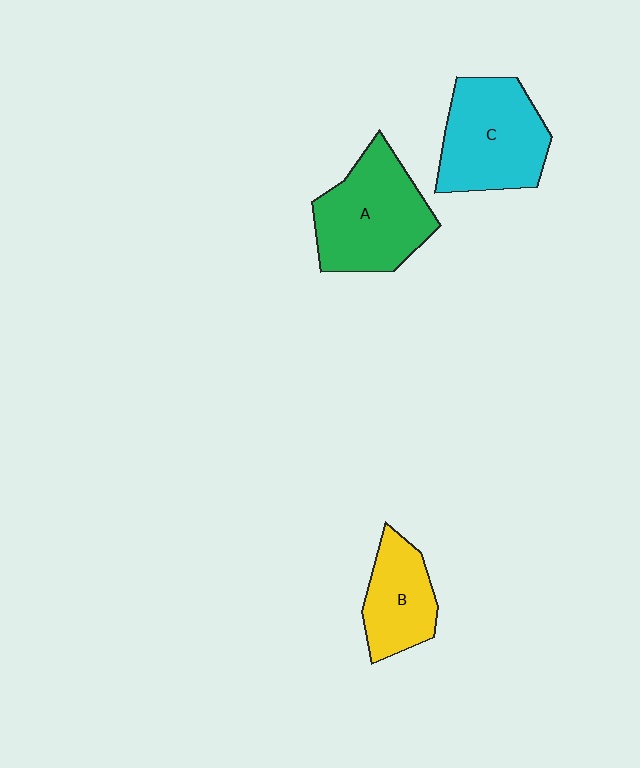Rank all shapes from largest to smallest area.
From largest to smallest: A (green), C (cyan), B (yellow).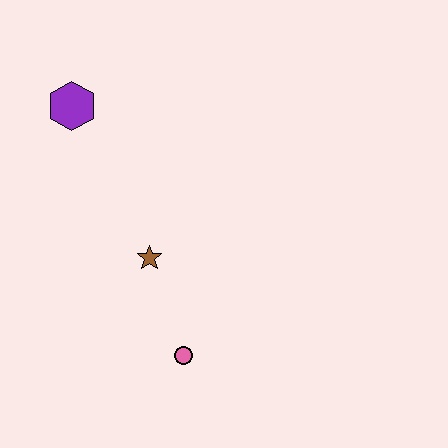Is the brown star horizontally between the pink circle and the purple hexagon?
Yes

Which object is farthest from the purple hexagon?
The pink circle is farthest from the purple hexagon.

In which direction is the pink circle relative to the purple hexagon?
The pink circle is below the purple hexagon.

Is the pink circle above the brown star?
No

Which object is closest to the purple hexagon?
The brown star is closest to the purple hexagon.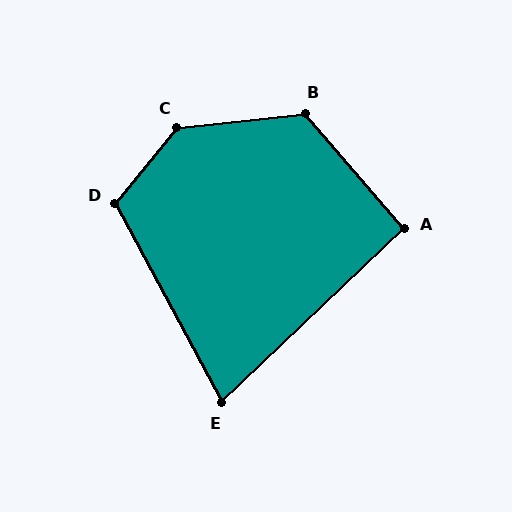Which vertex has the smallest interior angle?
E, at approximately 75 degrees.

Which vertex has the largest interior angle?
C, at approximately 136 degrees.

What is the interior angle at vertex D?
Approximately 113 degrees (obtuse).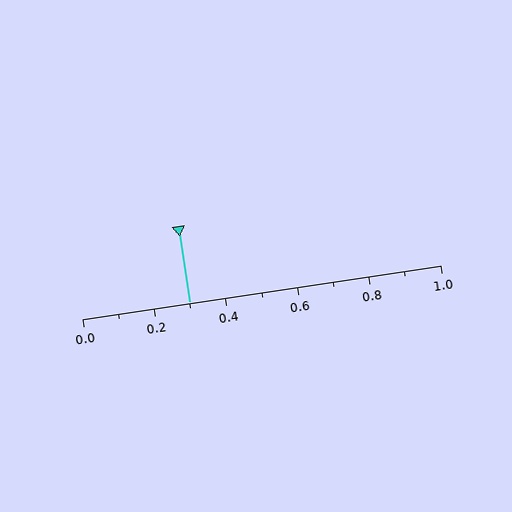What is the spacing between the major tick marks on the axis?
The major ticks are spaced 0.2 apart.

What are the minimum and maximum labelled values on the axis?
The axis runs from 0.0 to 1.0.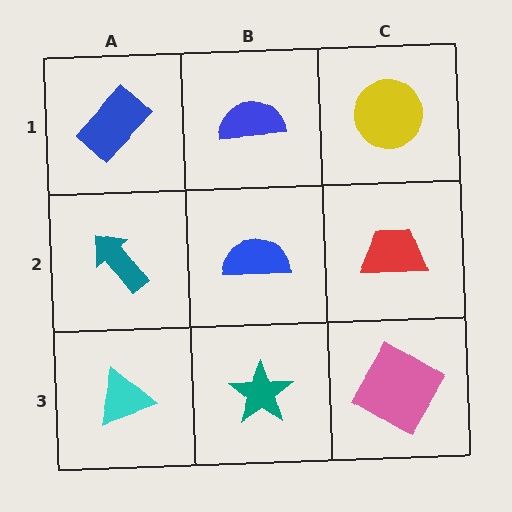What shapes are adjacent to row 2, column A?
A blue rectangle (row 1, column A), a cyan triangle (row 3, column A), a blue semicircle (row 2, column B).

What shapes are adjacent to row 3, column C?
A red trapezoid (row 2, column C), a teal star (row 3, column B).